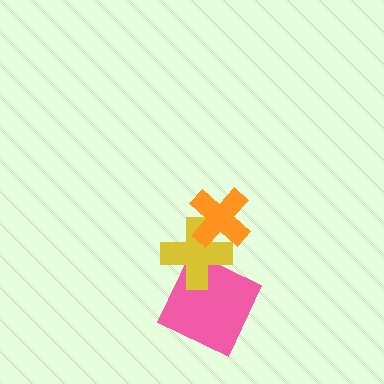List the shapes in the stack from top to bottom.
From top to bottom: the orange cross, the yellow cross, the pink square.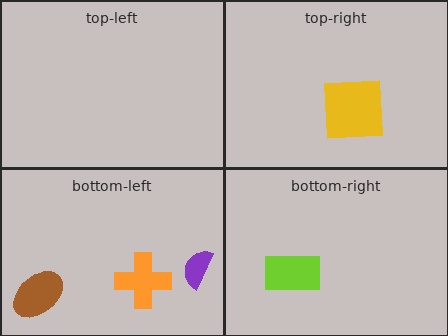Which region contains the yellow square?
The top-right region.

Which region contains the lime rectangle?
The bottom-right region.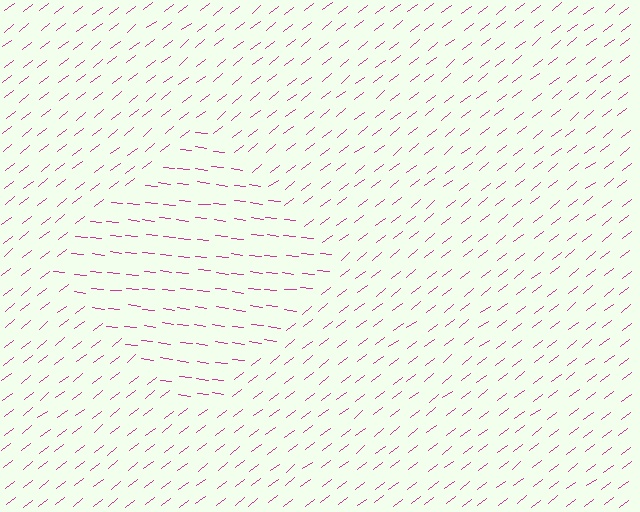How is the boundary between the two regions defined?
The boundary is defined purely by a change in line orientation (approximately 45 degrees difference). All lines are the same color and thickness.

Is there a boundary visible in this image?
Yes, there is a texture boundary formed by a change in line orientation.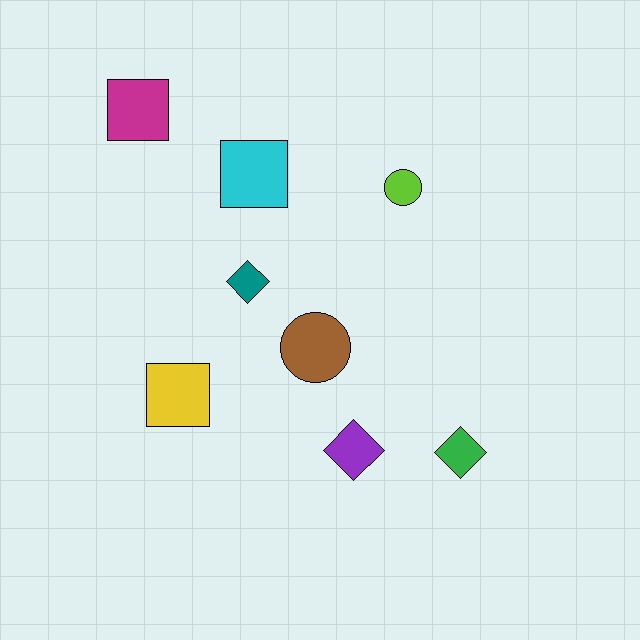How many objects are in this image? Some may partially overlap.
There are 8 objects.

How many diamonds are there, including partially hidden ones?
There are 3 diamonds.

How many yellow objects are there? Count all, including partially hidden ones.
There is 1 yellow object.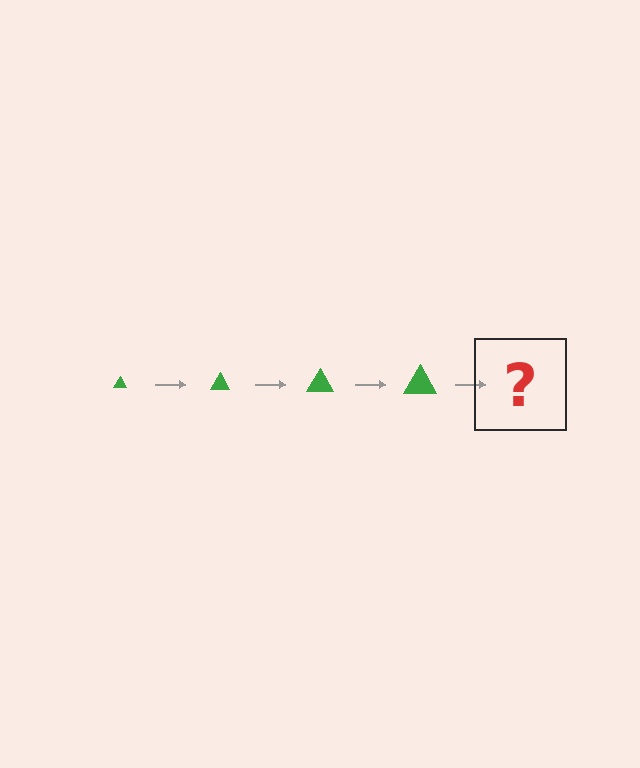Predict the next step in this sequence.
The next step is a green triangle, larger than the previous one.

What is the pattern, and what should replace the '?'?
The pattern is that the triangle gets progressively larger each step. The '?' should be a green triangle, larger than the previous one.